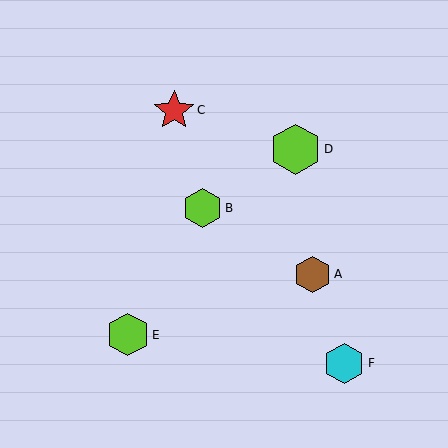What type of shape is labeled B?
Shape B is a lime hexagon.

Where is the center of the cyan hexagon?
The center of the cyan hexagon is at (344, 363).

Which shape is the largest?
The lime hexagon (labeled D) is the largest.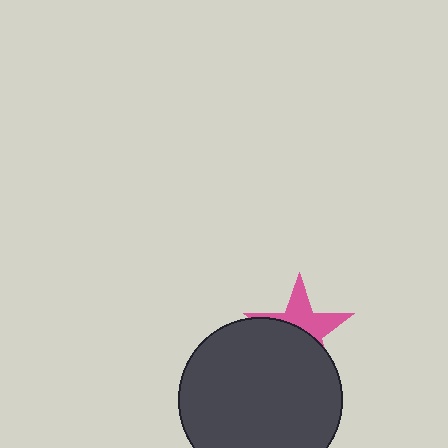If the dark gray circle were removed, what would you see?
You would see the complete pink star.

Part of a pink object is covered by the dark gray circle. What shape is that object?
It is a star.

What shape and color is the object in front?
The object in front is a dark gray circle.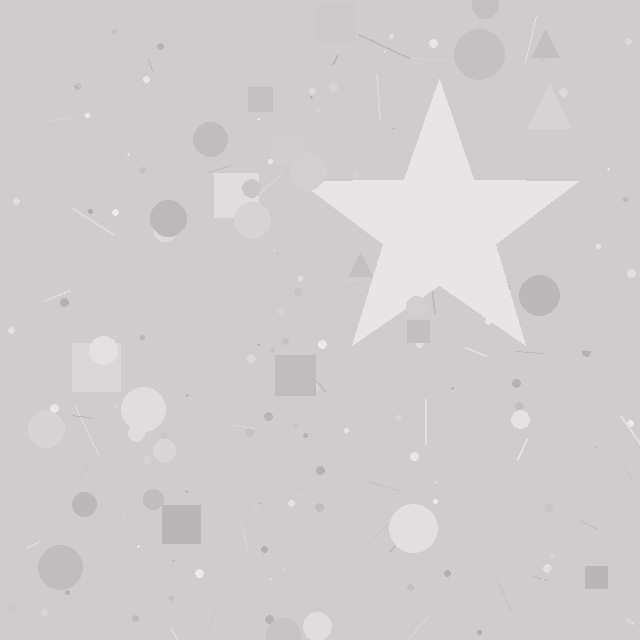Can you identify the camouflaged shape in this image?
The camouflaged shape is a star.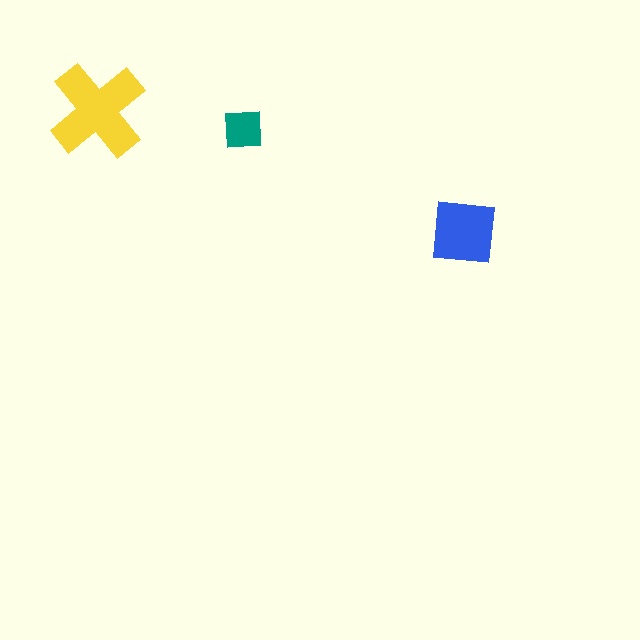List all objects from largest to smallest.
The yellow cross, the blue square, the teal square.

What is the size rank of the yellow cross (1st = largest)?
1st.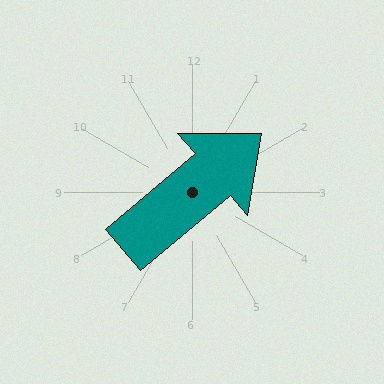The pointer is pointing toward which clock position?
Roughly 2 o'clock.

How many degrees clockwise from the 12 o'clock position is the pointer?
Approximately 50 degrees.